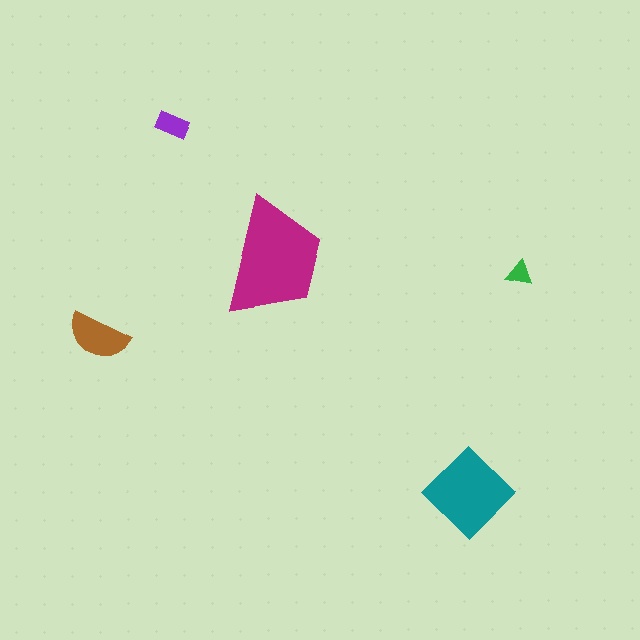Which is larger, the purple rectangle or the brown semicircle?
The brown semicircle.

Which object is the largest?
The magenta trapezoid.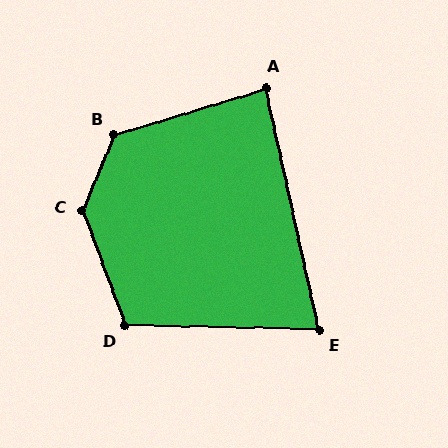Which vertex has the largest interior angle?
C, at approximately 138 degrees.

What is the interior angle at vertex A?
Approximately 86 degrees (approximately right).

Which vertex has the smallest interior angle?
E, at approximately 76 degrees.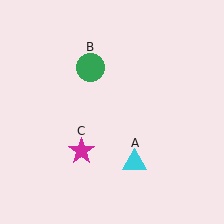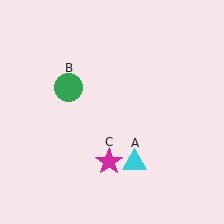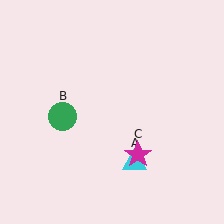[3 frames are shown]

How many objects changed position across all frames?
2 objects changed position: green circle (object B), magenta star (object C).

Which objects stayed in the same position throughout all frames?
Cyan triangle (object A) remained stationary.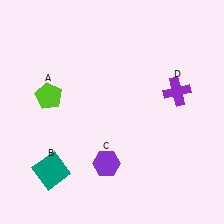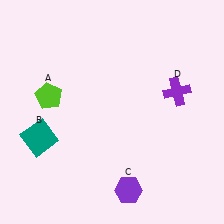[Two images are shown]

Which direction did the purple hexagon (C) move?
The purple hexagon (C) moved down.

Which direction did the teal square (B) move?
The teal square (B) moved up.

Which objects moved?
The objects that moved are: the teal square (B), the purple hexagon (C).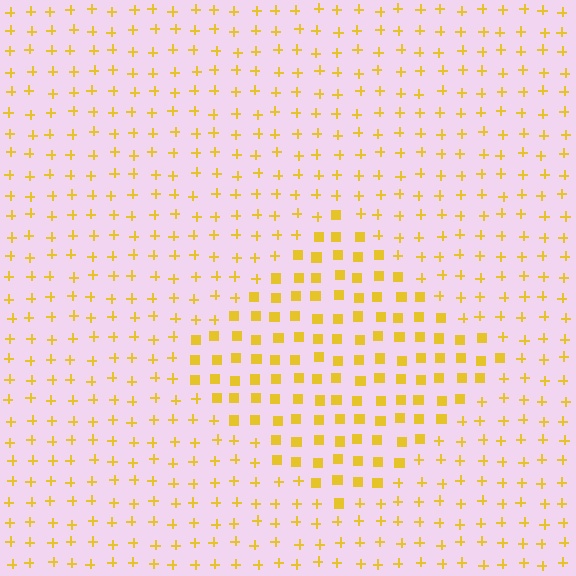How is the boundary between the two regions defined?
The boundary is defined by a change in element shape: squares inside vs. plus signs outside. All elements share the same color and spacing.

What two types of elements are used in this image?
The image uses squares inside the diamond region and plus signs outside it.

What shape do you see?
I see a diamond.